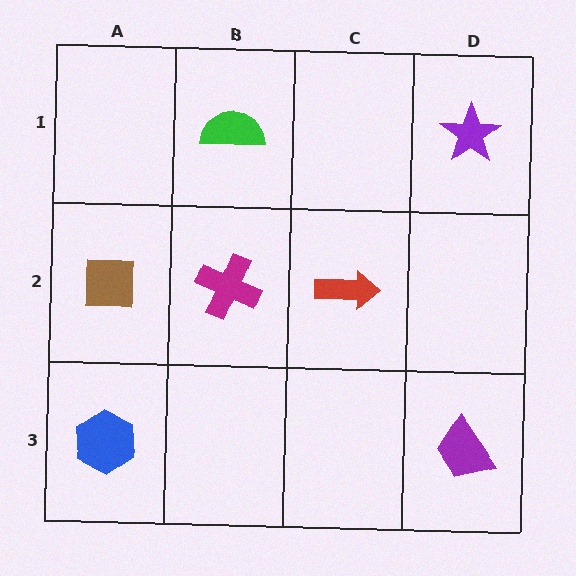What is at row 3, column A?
A blue hexagon.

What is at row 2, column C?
A red arrow.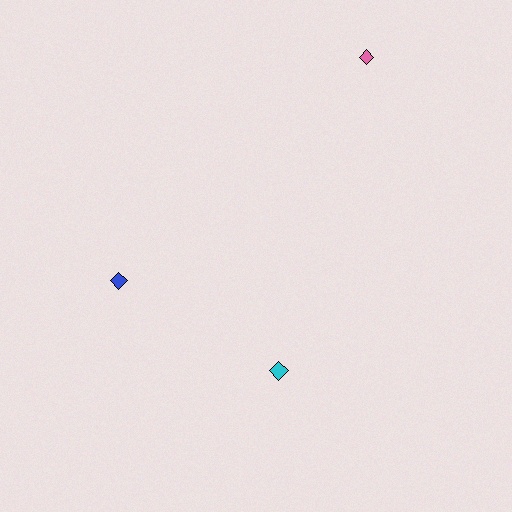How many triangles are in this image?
There are no triangles.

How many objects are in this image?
There are 3 objects.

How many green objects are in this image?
There are no green objects.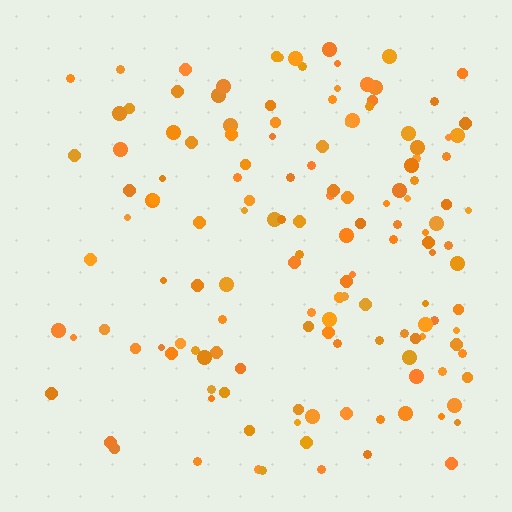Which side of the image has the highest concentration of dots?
The right.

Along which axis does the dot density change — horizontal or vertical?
Horizontal.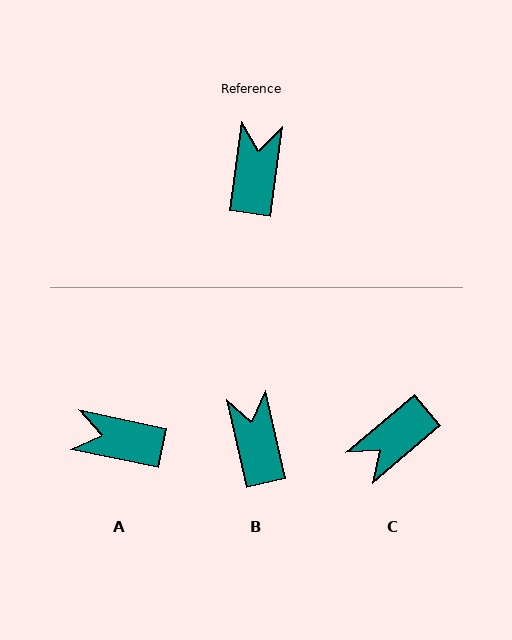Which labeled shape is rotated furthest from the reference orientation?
C, about 138 degrees away.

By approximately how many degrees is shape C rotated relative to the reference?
Approximately 138 degrees counter-clockwise.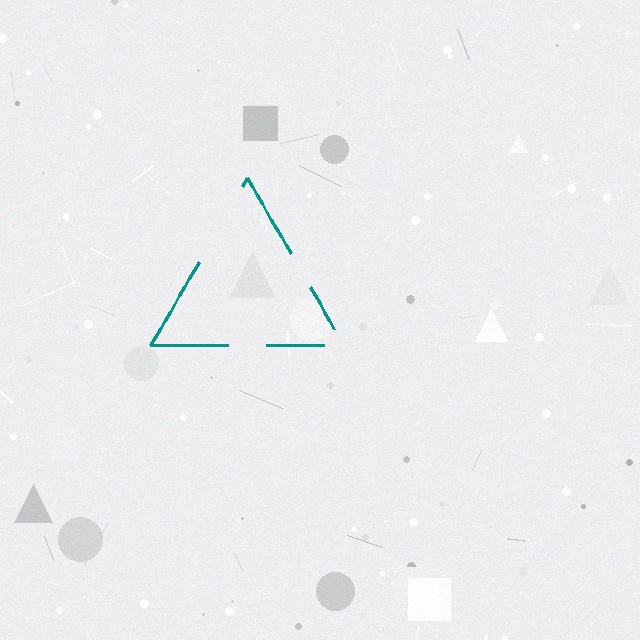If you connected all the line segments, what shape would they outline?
They would outline a triangle.